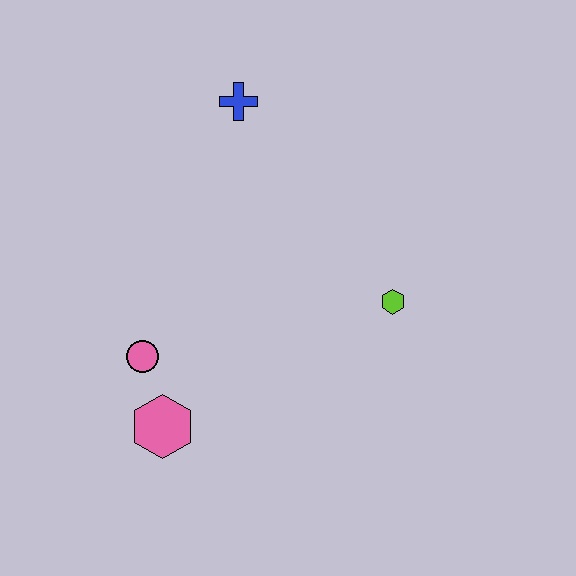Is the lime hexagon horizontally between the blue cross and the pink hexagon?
No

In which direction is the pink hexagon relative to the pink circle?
The pink hexagon is below the pink circle.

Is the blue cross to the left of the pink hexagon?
No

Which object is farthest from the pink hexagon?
The blue cross is farthest from the pink hexagon.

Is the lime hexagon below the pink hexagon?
No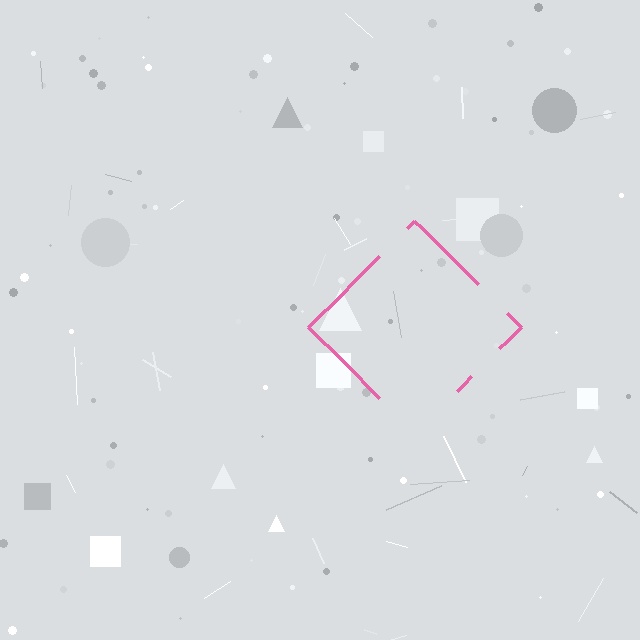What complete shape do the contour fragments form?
The contour fragments form a diamond.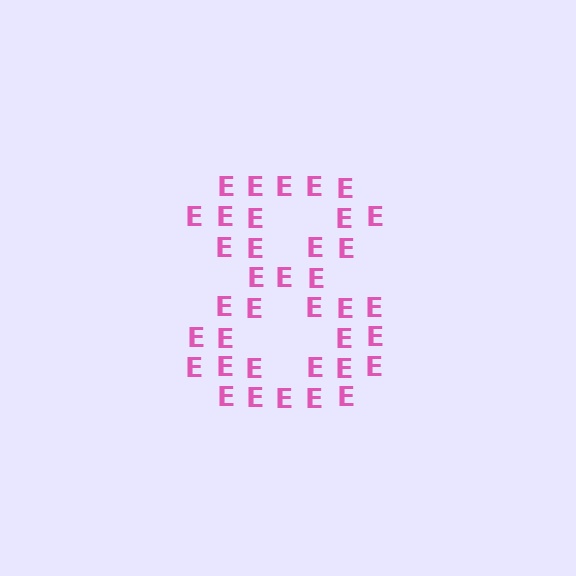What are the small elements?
The small elements are letter E's.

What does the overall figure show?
The overall figure shows the digit 8.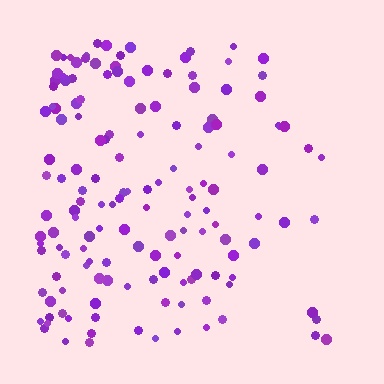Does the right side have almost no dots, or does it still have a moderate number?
Still a moderate number, just noticeably fewer than the left.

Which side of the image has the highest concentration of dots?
The left.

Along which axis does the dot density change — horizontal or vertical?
Horizontal.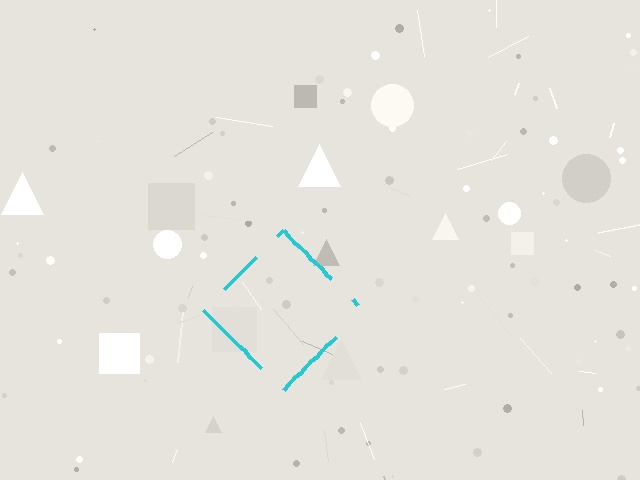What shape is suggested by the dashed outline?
The dashed outline suggests a diamond.